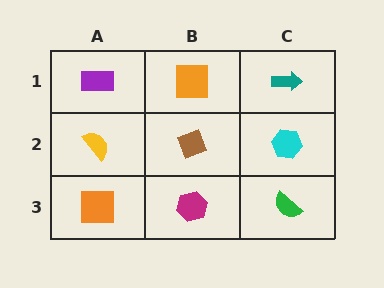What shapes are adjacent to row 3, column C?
A cyan hexagon (row 2, column C), a magenta hexagon (row 3, column B).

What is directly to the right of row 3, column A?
A magenta hexagon.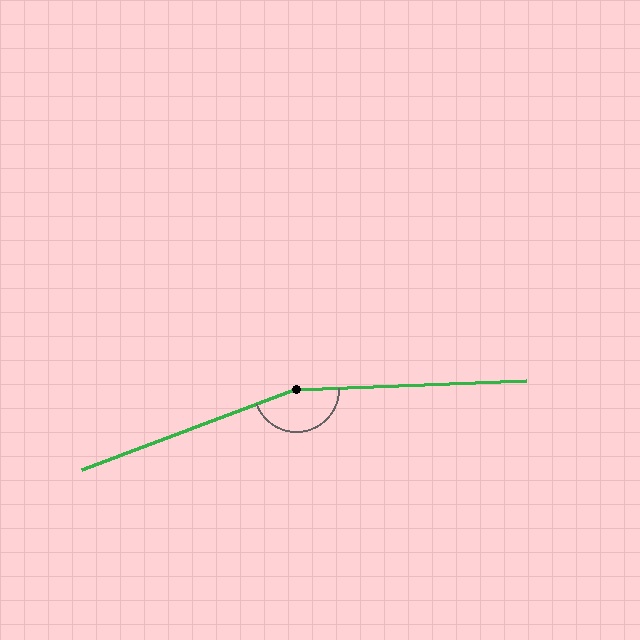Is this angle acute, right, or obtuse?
It is obtuse.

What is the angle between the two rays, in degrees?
Approximately 162 degrees.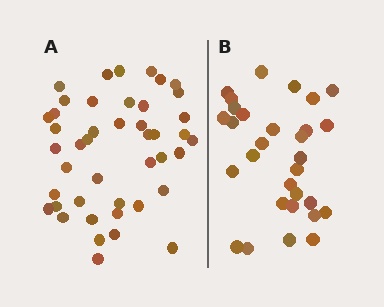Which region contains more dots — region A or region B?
Region A (the left region) has more dots.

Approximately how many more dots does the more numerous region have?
Region A has approximately 15 more dots than region B.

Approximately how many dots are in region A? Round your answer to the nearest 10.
About 40 dots. (The exact count is 44, which rounds to 40.)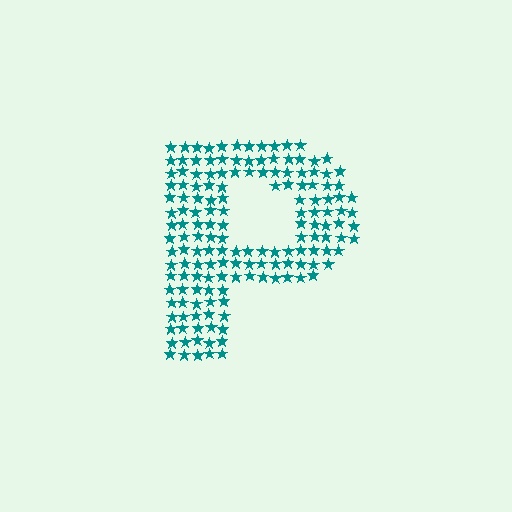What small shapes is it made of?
It is made of small stars.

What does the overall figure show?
The overall figure shows the letter P.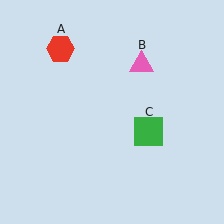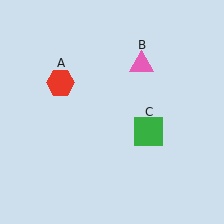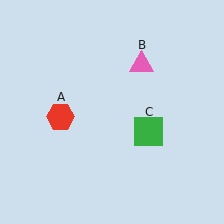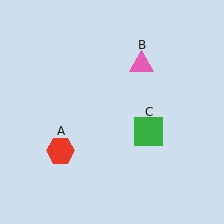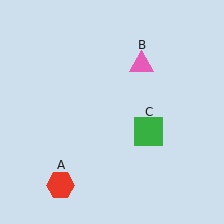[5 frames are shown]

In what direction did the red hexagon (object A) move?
The red hexagon (object A) moved down.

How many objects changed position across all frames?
1 object changed position: red hexagon (object A).